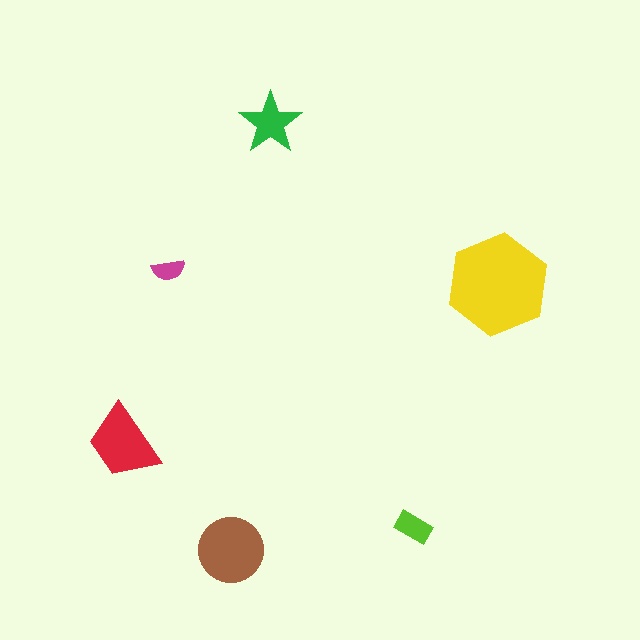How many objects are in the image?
There are 6 objects in the image.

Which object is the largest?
The yellow hexagon.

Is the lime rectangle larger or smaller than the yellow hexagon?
Smaller.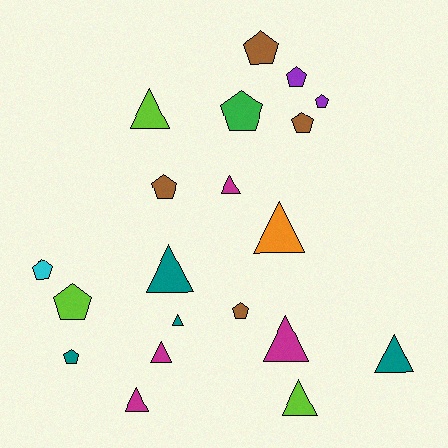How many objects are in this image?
There are 20 objects.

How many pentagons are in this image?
There are 10 pentagons.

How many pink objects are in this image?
There are no pink objects.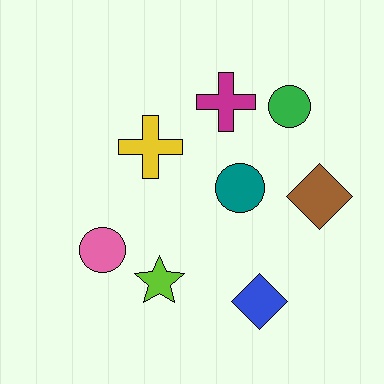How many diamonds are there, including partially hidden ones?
There are 2 diamonds.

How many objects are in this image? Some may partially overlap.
There are 8 objects.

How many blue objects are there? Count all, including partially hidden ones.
There is 1 blue object.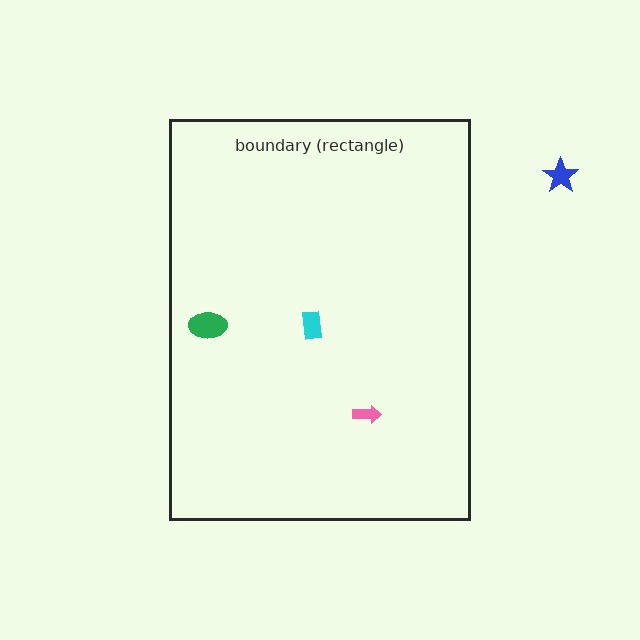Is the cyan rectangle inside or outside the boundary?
Inside.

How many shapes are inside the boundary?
3 inside, 1 outside.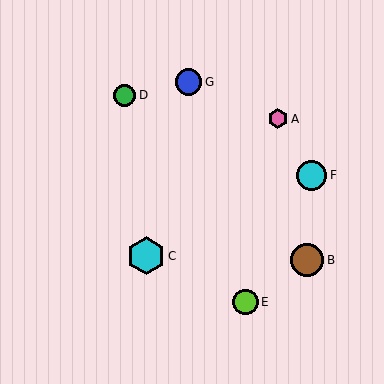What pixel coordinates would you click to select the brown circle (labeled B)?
Click at (307, 260) to select the brown circle B.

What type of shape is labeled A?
Shape A is a pink hexagon.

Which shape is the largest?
The cyan hexagon (labeled C) is the largest.